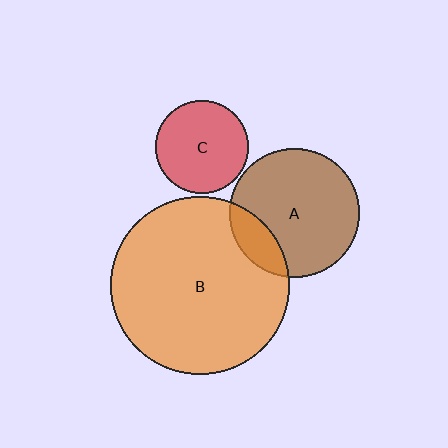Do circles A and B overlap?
Yes.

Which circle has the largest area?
Circle B (orange).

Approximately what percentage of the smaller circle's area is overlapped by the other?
Approximately 20%.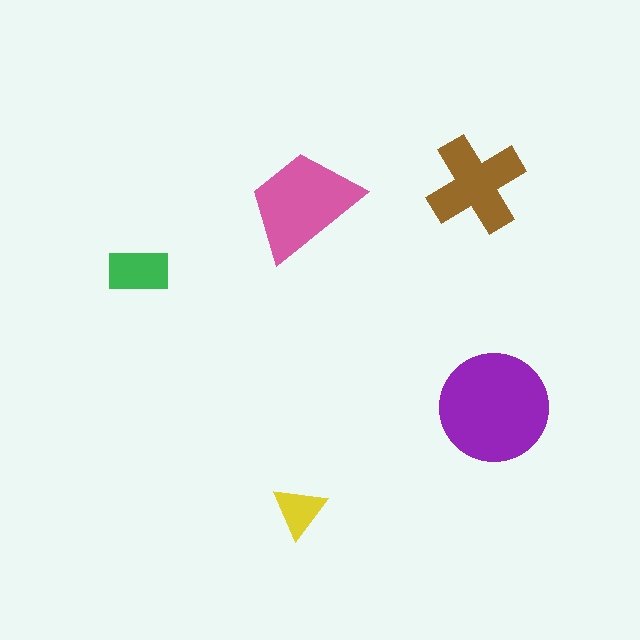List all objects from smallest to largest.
The yellow triangle, the green rectangle, the brown cross, the pink trapezoid, the purple circle.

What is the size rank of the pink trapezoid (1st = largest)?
2nd.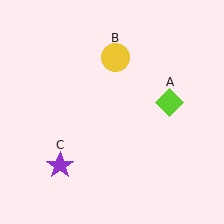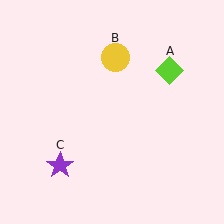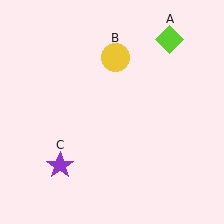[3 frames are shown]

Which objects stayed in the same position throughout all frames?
Yellow circle (object B) and purple star (object C) remained stationary.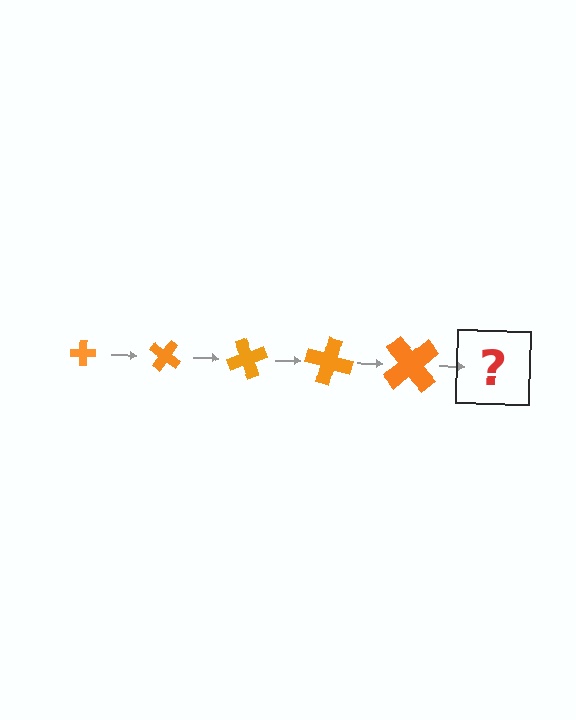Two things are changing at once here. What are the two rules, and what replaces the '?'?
The two rules are that the cross grows larger each step and it rotates 35 degrees each step. The '?' should be a cross, larger than the previous one and rotated 175 degrees from the start.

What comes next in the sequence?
The next element should be a cross, larger than the previous one and rotated 175 degrees from the start.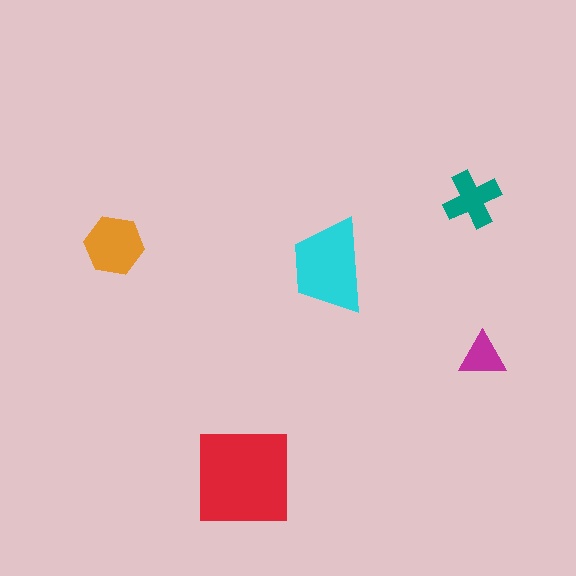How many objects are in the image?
There are 5 objects in the image.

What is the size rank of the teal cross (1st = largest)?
4th.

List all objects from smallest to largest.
The magenta triangle, the teal cross, the orange hexagon, the cyan trapezoid, the red square.